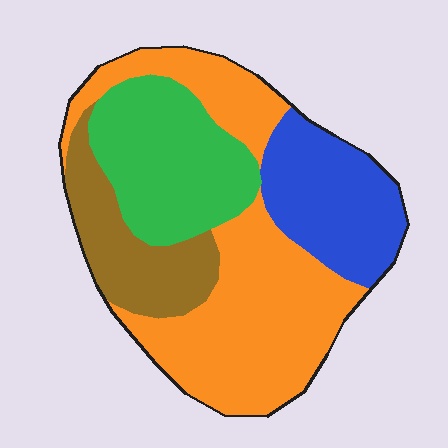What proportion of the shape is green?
Green covers around 25% of the shape.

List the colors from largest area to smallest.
From largest to smallest: orange, green, blue, brown.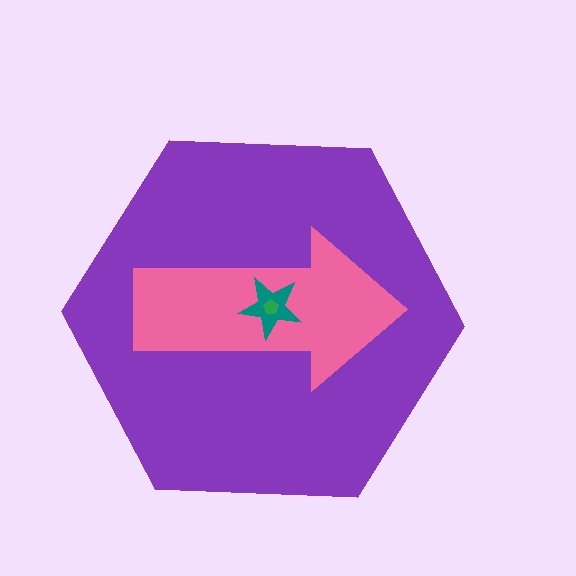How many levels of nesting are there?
4.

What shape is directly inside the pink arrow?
The teal star.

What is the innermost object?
The green pentagon.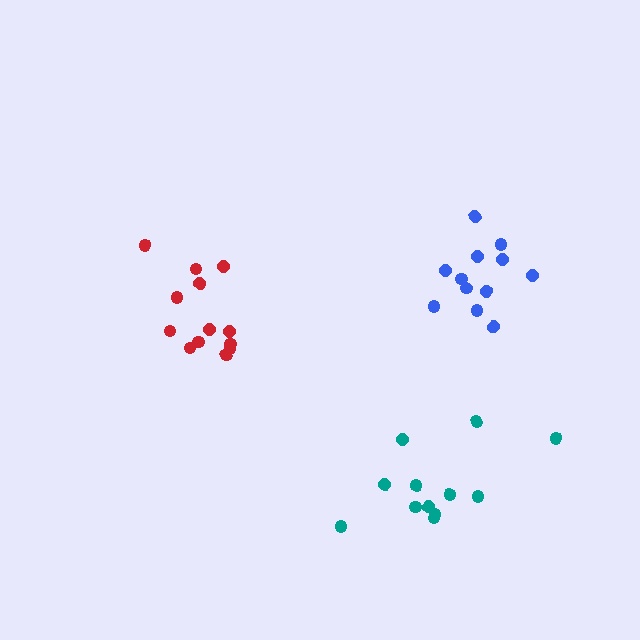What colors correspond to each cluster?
The clusters are colored: teal, blue, red.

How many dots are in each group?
Group 1: 13 dots, Group 2: 12 dots, Group 3: 13 dots (38 total).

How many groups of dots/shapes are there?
There are 3 groups.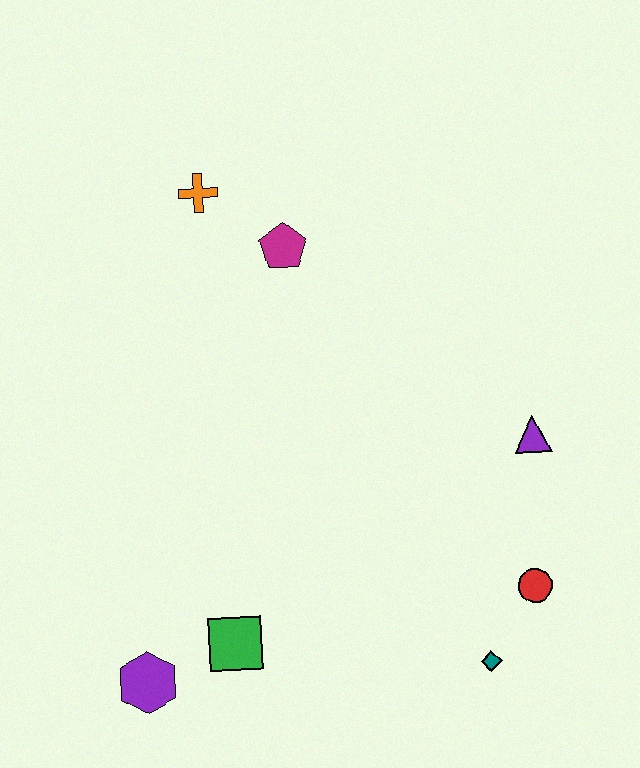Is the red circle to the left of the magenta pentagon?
No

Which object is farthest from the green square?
The orange cross is farthest from the green square.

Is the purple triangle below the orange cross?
Yes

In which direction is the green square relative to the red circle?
The green square is to the left of the red circle.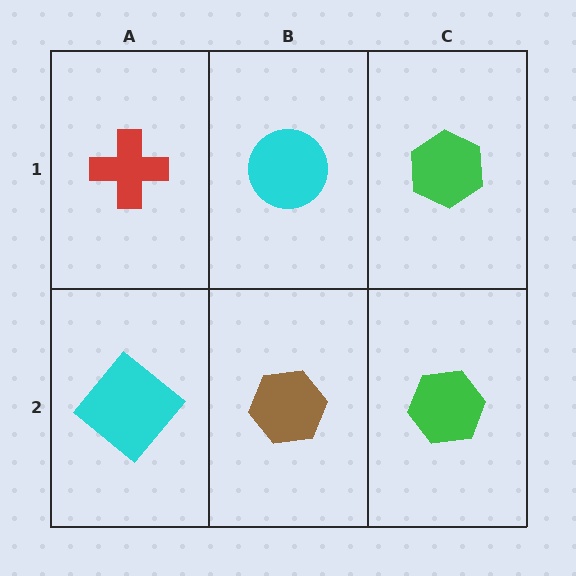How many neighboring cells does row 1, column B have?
3.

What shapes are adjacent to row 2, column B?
A cyan circle (row 1, column B), a cyan diamond (row 2, column A), a green hexagon (row 2, column C).